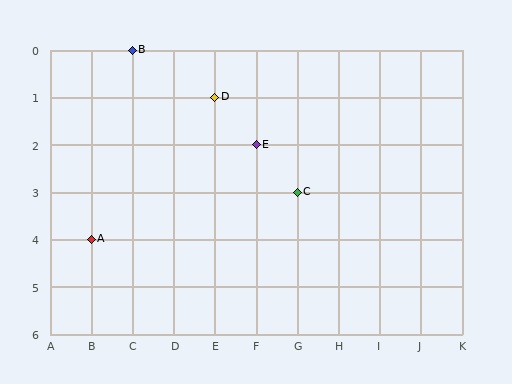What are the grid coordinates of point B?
Point B is at grid coordinates (C, 0).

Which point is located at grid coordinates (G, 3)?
Point C is at (G, 3).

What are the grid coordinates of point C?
Point C is at grid coordinates (G, 3).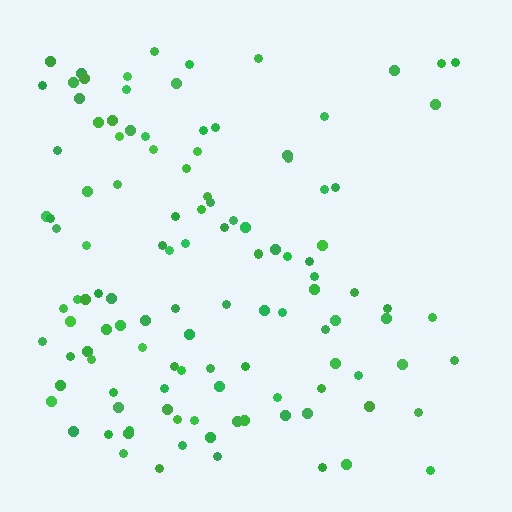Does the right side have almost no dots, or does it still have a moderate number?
Still a moderate number, just noticeably fewer than the left.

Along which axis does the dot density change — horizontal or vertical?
Horizontal.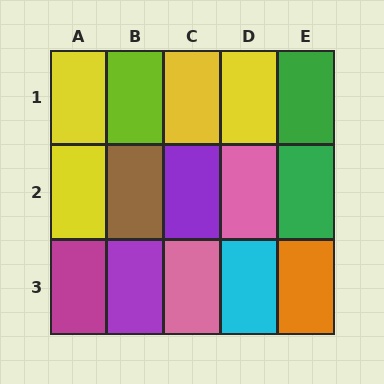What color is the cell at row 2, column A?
Yellow.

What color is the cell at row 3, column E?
Orange.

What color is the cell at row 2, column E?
Green.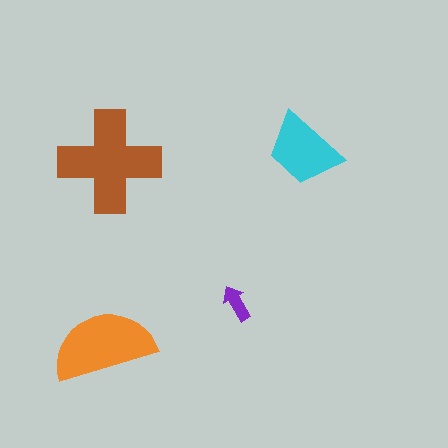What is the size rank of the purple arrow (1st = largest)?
4th.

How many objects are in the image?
There are 4 objects in the image.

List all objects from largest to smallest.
The brown cross, the orange semicircle, the cyan trapezoid, the purple arrow.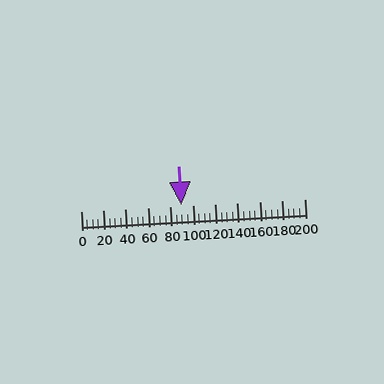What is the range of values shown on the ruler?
The ruler shows values from 0 to 200.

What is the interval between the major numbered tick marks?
The major tick marks are spaced 20 units apart.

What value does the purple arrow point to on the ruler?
The purple arrow points to approximately 90.